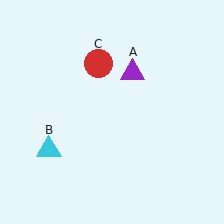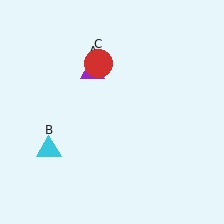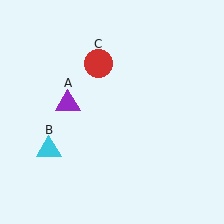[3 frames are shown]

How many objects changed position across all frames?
1 object changed position: purple triangle (object A).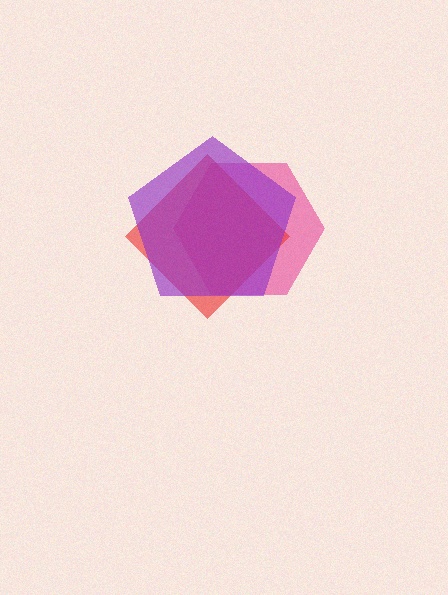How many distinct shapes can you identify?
There are 3 distinct shapes: a pink hexagon, a red diamond, a purple pentagon.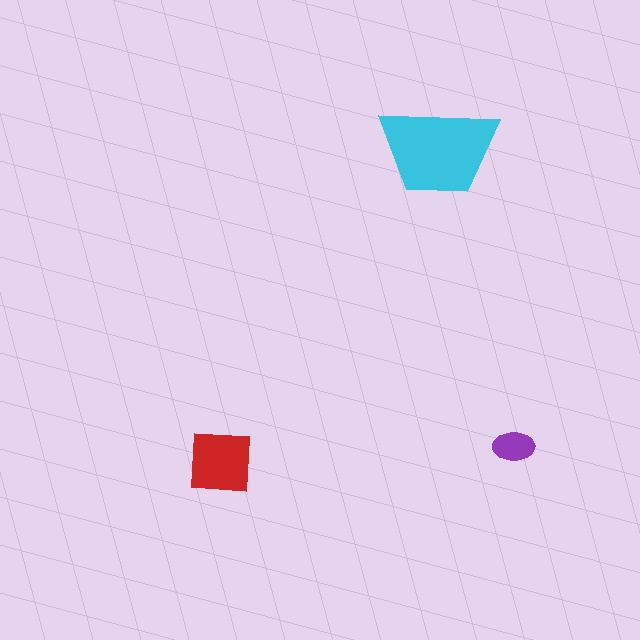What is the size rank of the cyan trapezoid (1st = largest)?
1st.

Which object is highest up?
The cyan trapezoid is topmost.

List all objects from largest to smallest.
The cyan trapezoid, the red square, the purple ellipse.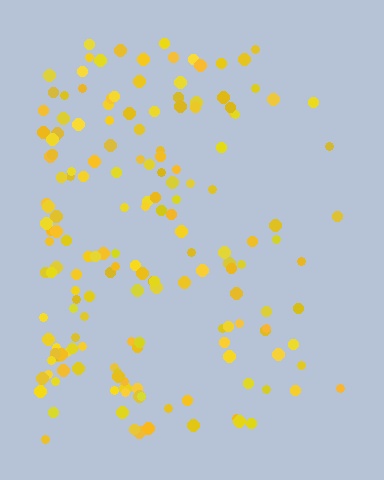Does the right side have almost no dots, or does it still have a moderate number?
Still a moderate number, just noticeably fewer than the left.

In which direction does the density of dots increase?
From right to left, with the left side densest.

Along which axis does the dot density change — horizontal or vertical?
Horizontal.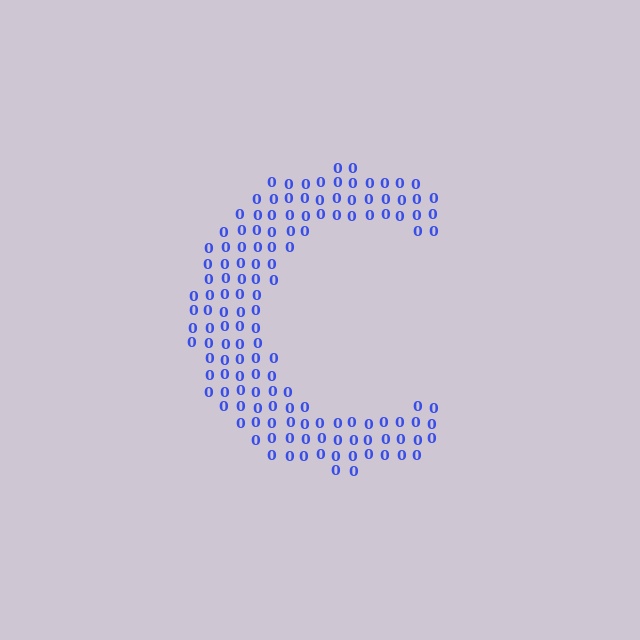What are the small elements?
The small elements are digit 0's.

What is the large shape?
The large shape is the letter C.